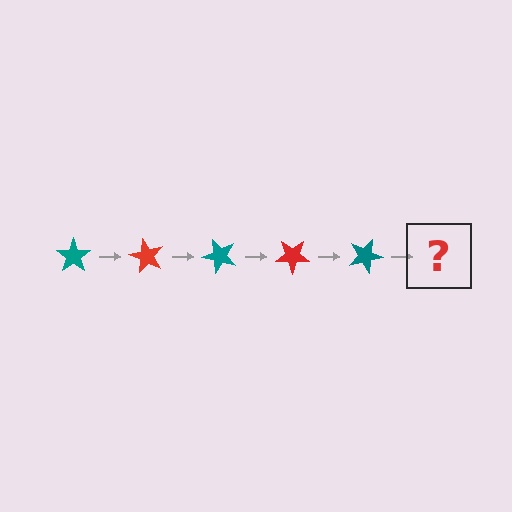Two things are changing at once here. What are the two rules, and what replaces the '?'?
The two rules are that it rotates 60 degrees each step and the color cycles through teal and red. The '?' should be a red star, rotated 300 degrees from the start.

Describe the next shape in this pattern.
It should be a red star, rotated 300 degrees from the start.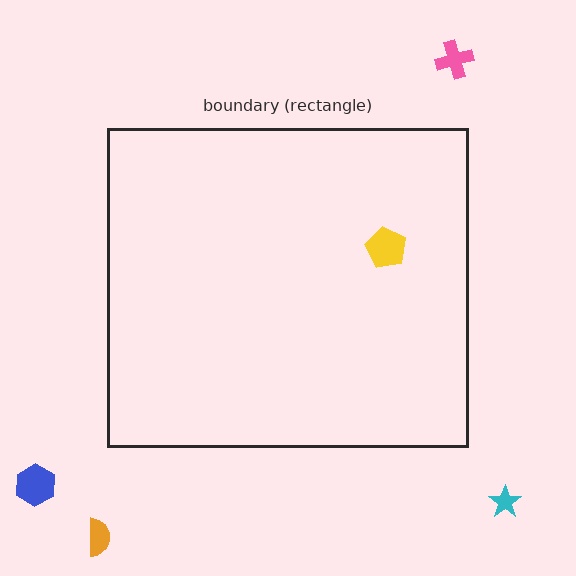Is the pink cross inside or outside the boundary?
Outside.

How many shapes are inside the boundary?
1 inside, 4 outside.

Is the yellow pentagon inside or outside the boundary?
Inside.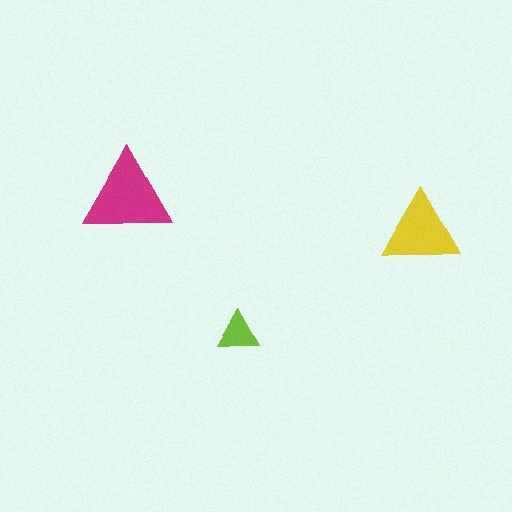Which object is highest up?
The magenta triangle is topmost.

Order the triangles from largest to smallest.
the magenta one, the yellow one, the lime one.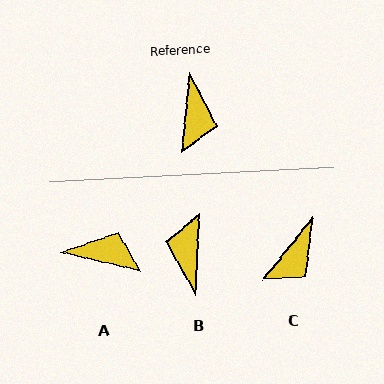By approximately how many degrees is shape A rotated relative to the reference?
Approximately 82 degrees counter-clockwise.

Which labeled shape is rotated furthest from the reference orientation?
B, about 177 degrees away.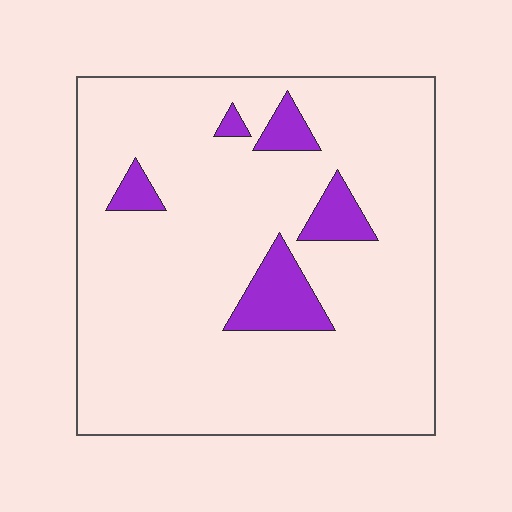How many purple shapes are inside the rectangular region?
5.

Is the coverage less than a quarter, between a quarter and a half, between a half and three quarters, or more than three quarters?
Less than a quarter.